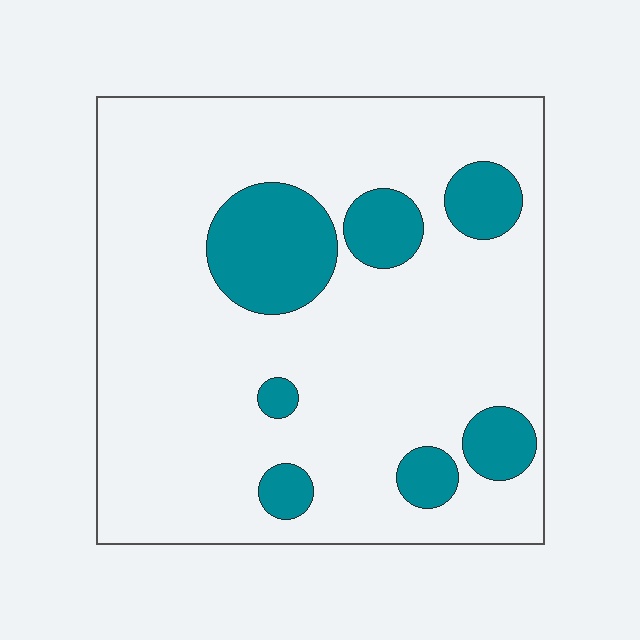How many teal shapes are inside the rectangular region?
7.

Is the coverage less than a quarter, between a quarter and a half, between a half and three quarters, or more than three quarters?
Less than a quarter.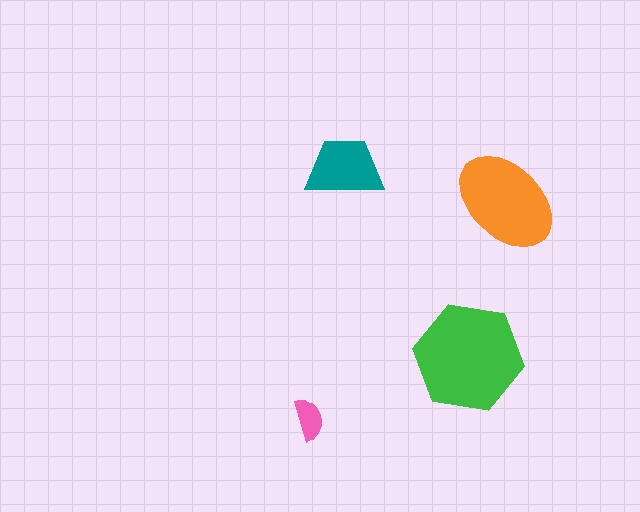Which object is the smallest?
The pink semicircle.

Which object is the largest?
The green hexagon.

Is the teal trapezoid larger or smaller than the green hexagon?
Smaller.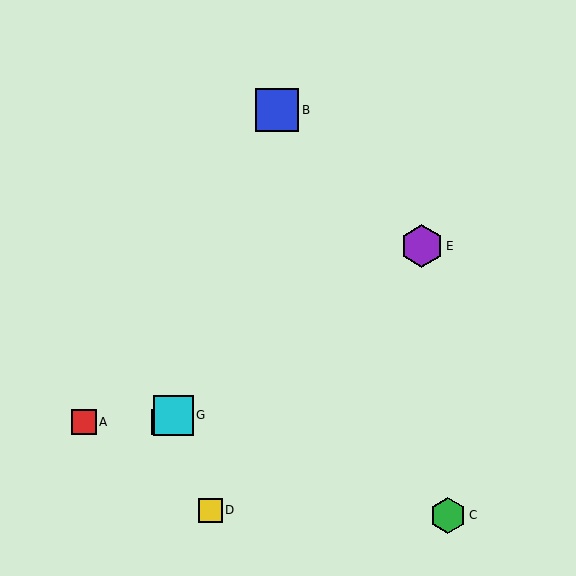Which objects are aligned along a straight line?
Objects E, F, G are aligned along a straight line.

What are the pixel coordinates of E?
Object E is at (422, 246).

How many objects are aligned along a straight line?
3 objects (E, F, G) are aligned along a straight line.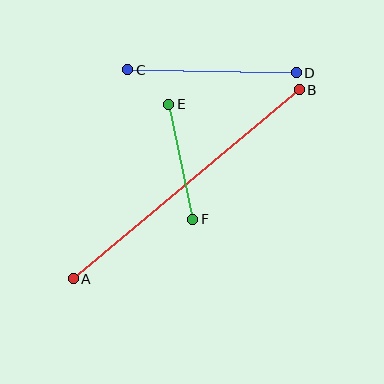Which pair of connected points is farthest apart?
Points A and B are farthest apart.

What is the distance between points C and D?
The distance is approximately 168 pixels.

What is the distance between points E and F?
The distance is approximately 117 pixels.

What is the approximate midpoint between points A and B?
The midpoint is at approximately (186, 184) pixels.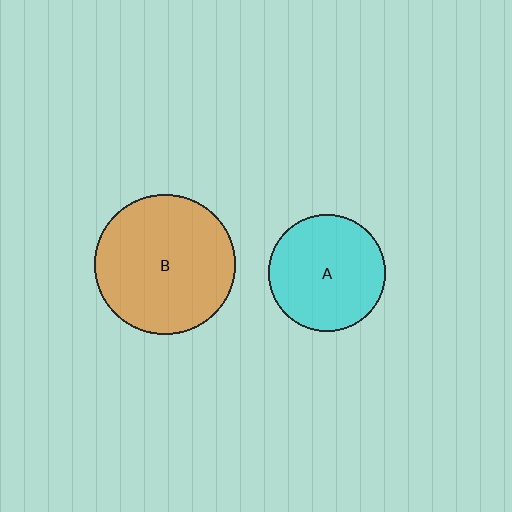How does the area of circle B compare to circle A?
Approximately 1.5 times.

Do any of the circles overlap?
No, none of the circles overlap.